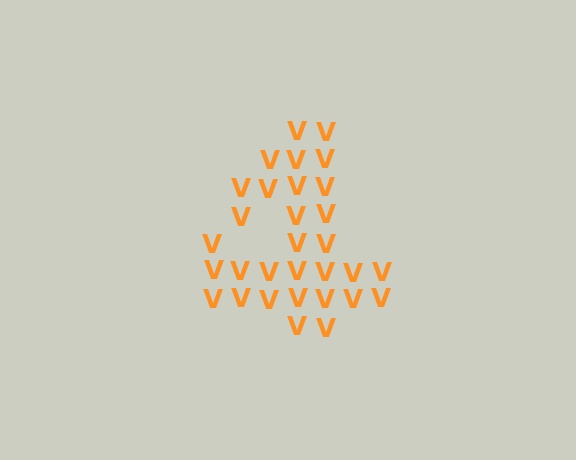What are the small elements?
The small elements are letter V's.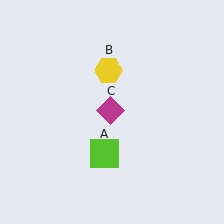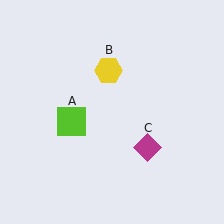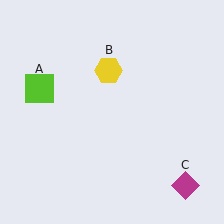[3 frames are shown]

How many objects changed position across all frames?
2 objects changed position: lime square (object A), magenta diamond (object C).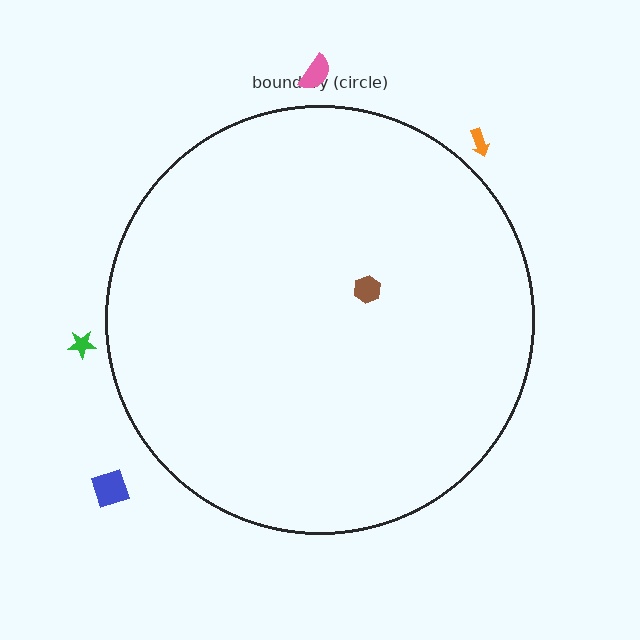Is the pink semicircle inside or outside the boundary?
Outside.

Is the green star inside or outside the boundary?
Outside.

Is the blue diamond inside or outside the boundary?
Outside.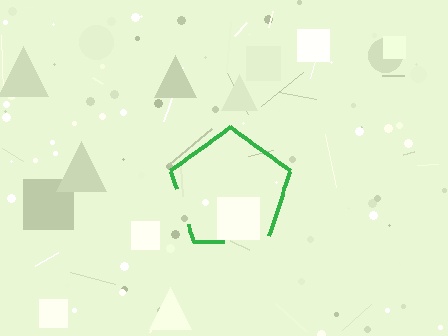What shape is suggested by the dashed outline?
The dashed outline suggests a pentagon.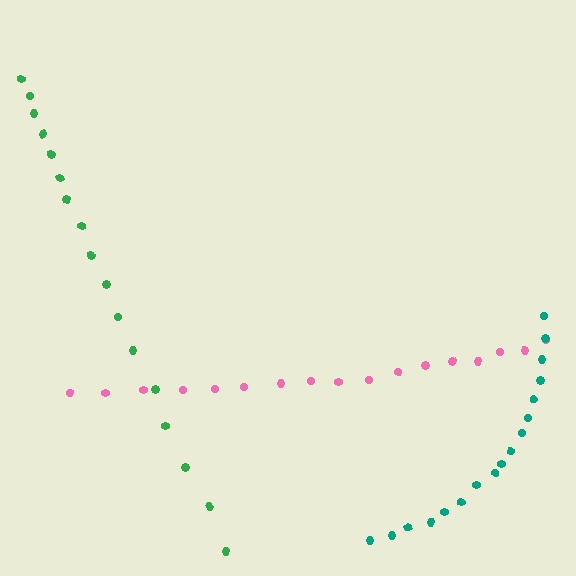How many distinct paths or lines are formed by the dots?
There are 3 distinct paths.